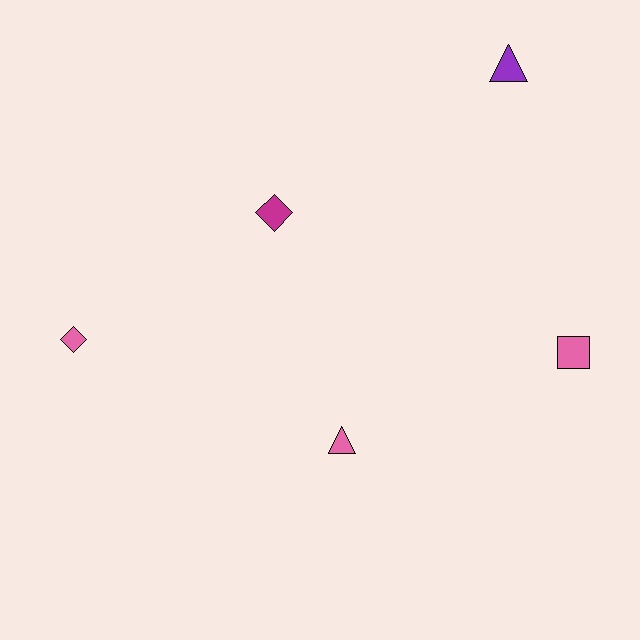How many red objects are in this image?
There are no red objects.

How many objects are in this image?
There are 5 objects.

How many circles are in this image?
There are no circles.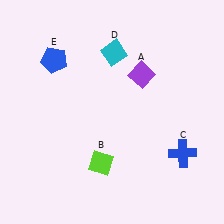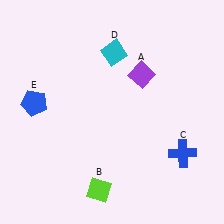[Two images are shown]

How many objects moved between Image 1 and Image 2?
2 objects moved between the two images.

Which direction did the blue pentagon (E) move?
The blue pentagon (E) moved down.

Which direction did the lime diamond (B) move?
The lime diamond (B) moved down.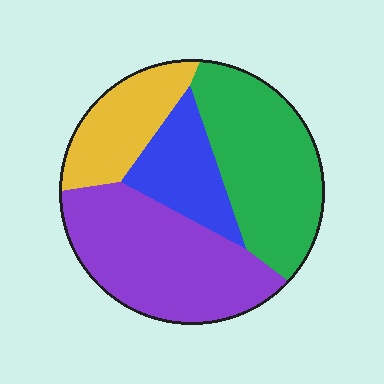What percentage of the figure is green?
Green covers about 30% of the figure.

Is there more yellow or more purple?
Purple.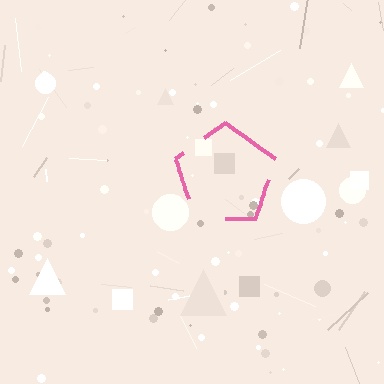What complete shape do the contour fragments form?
The contour fragments form a pentagon.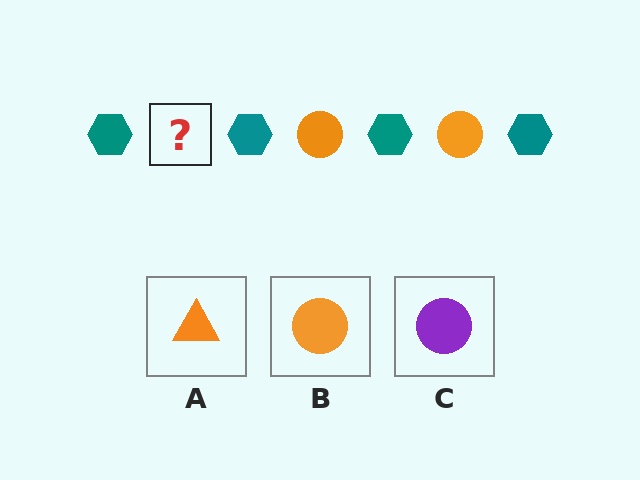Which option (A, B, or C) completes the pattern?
B.